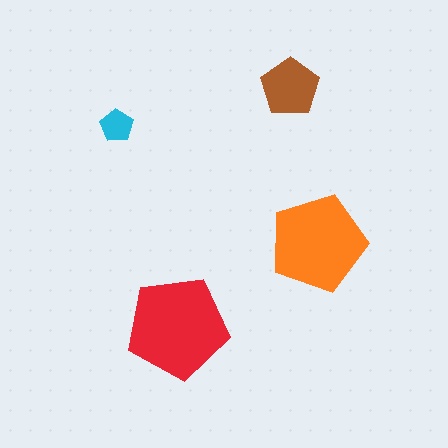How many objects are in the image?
There are 4 objects in the image.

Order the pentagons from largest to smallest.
the red one, the orange one, the brown one, the cyan one.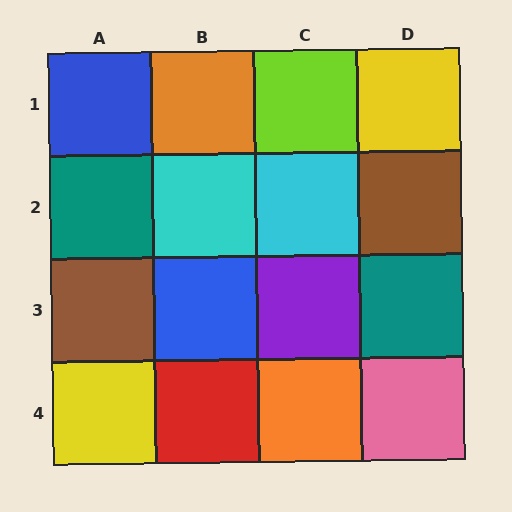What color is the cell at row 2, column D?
Brown.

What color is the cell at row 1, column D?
Yellow.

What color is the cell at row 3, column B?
Blue.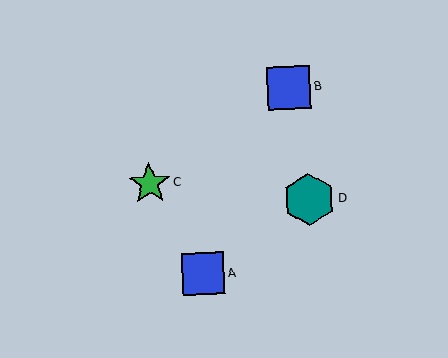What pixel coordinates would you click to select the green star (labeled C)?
Click at (149, 184) to select the green star C.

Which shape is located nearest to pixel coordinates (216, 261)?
The blue square (labeled A) at (203, 274) is nearest to that location.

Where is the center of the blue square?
The center of the blue square is at (203, 274).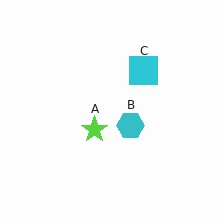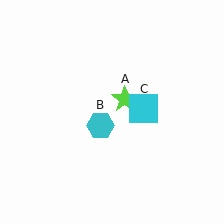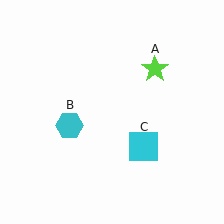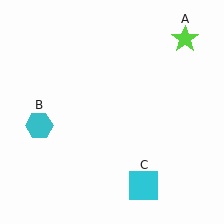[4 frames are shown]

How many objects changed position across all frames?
3 objects changed position: lime star (object A), cyan hexagon (object B), cyan square (object C).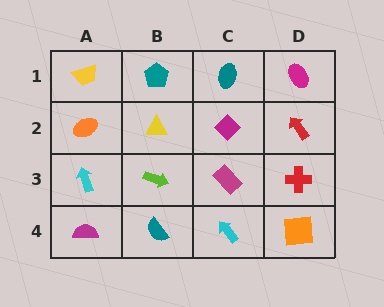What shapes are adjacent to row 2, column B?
A teal pentagon (row 1, column B), a lime arrow (row 3, column B), an orange ellipse (row 2, column A), a magenta diamond (row 2, column C).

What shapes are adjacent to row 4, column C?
A magenta rectangle (row 3, column C), a teal semicircle (row 4, column B), an orange square (row 4, column D).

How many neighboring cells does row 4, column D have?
2.